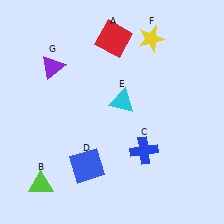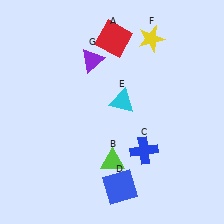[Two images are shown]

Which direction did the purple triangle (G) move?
The purple triangle (G) moved right.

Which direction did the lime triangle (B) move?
The lime triangle (B) moved right.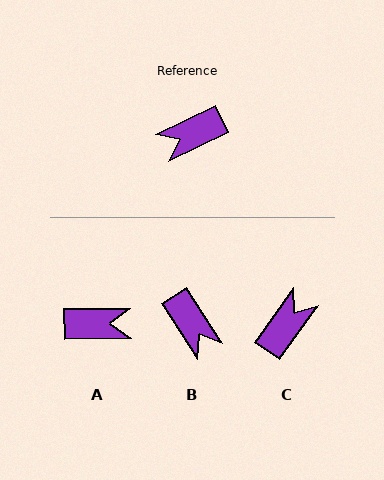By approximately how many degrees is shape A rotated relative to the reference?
Approximately 155 degrees counter-clockwise.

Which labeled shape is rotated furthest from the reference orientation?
A, about 155 degrees away.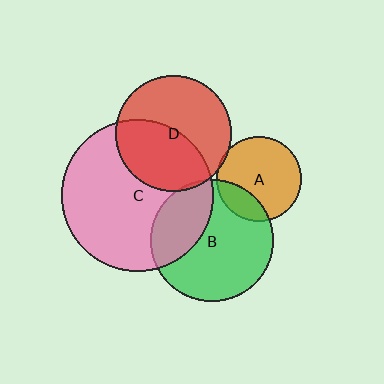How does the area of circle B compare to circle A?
Approximately 2.1 times.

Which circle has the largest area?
Circle C (pink).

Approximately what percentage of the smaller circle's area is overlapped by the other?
Approximately 5%.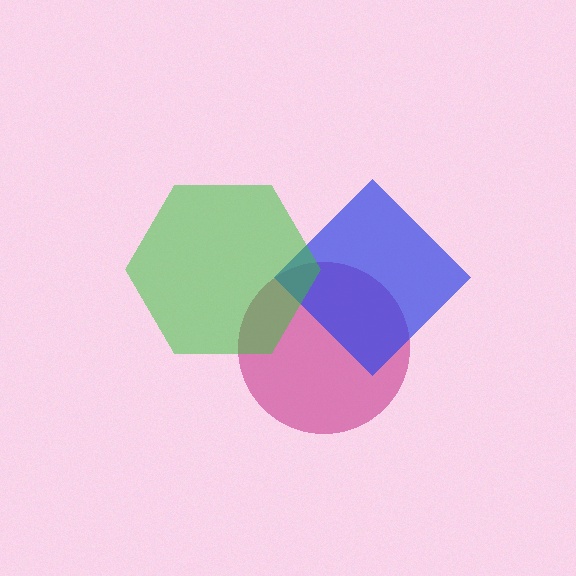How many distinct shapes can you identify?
There are 3 distinct shapes: a magenta circle, a blue diamond, a green hexagon.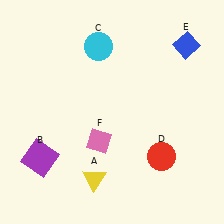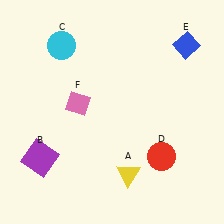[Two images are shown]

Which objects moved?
The objects that moved are: the yellow triangle (A), the cyan circle (C), the pink diamond (F).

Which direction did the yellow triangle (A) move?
The yellow triangle (A) moved right.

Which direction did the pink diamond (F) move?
The pink diamond (F) moved up.